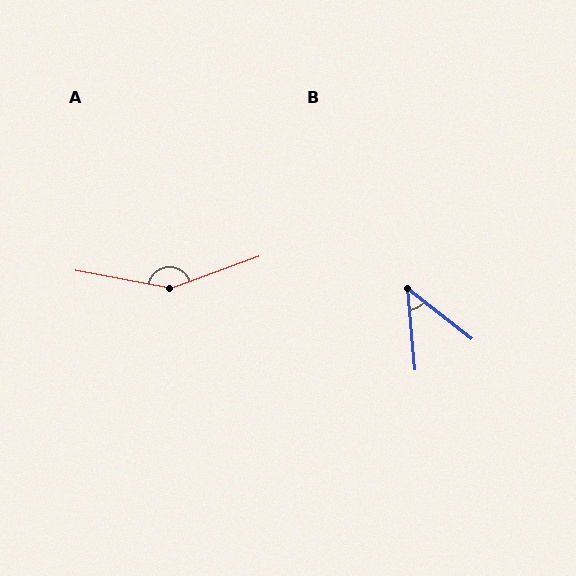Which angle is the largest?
A, at approximately 149 degrees.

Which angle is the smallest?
B, at approximately 47 degrees.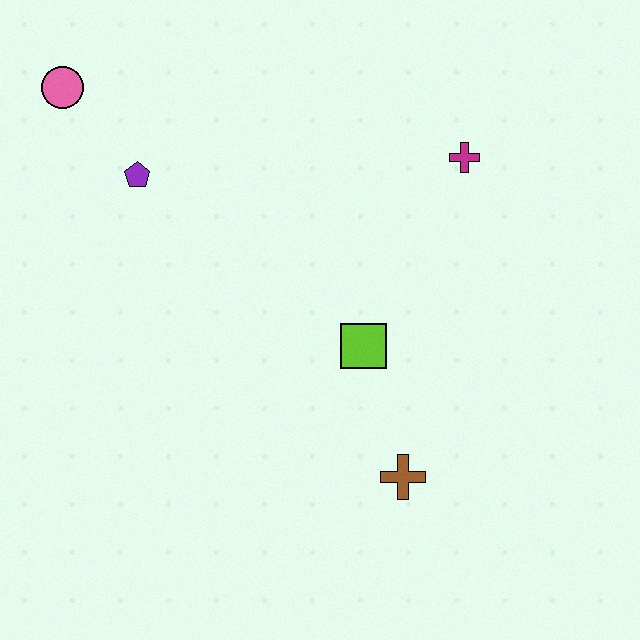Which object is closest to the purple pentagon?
The pink circle is closest to the purple pentagon.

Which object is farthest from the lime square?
The pink circle is farthest from the lime square.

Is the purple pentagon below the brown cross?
No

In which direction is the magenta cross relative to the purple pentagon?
The magenta cross is to the right of the purple pentagon.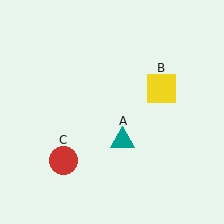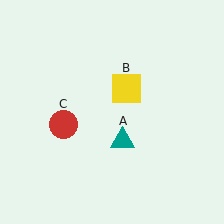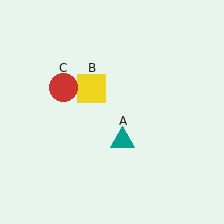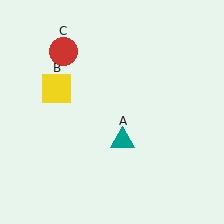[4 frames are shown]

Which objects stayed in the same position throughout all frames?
Teal triangle (object A) remained stationary.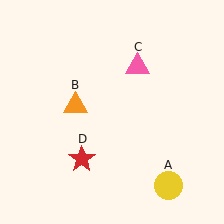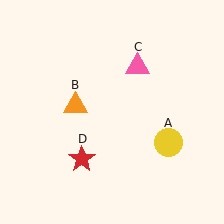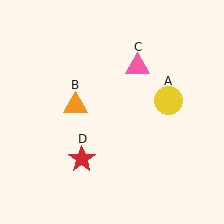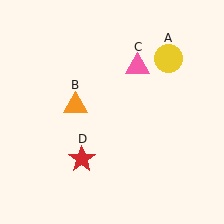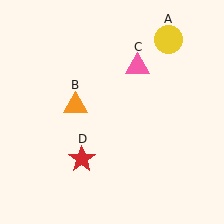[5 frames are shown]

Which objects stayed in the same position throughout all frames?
Orange triangle (object B) and pink triangle (object C) and red star (object D) remained stationary.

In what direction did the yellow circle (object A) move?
The yellow circle (object A) moved up.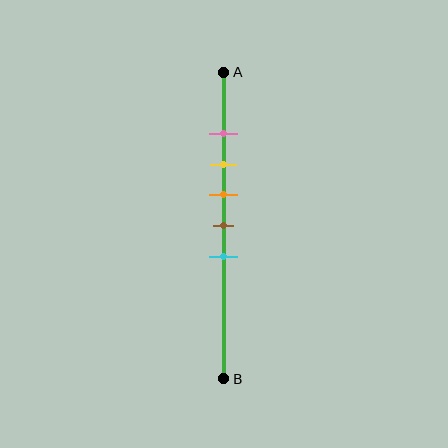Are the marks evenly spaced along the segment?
Yes, the marks are approximately evenly spaced.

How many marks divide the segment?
There are 5 marks dividing the segment.